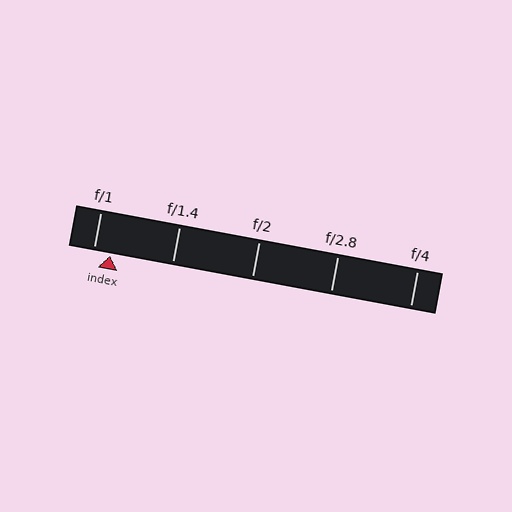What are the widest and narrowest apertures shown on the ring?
The widest aperture shown is f/1 and the narrowest is f/4.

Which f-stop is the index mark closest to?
The index mark is closest to f/1.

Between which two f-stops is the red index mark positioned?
The index mark is between f/1 and f/1.4.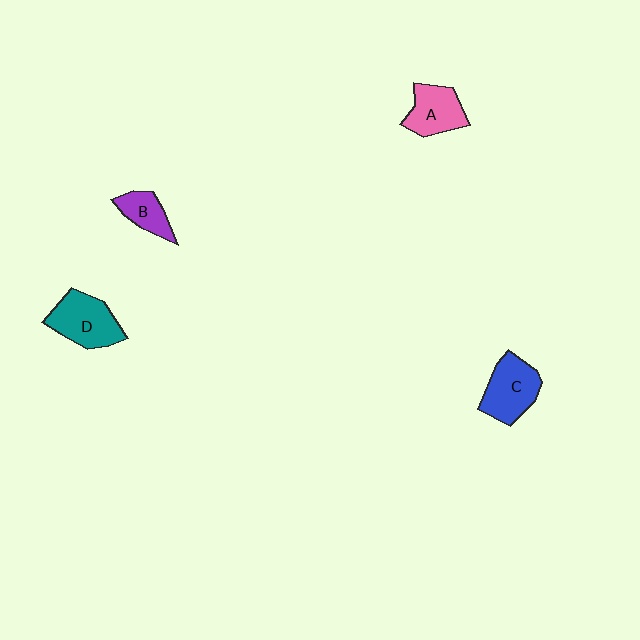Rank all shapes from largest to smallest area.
From largest to smallest: D (teal), C (blue), A (pink), B (purple).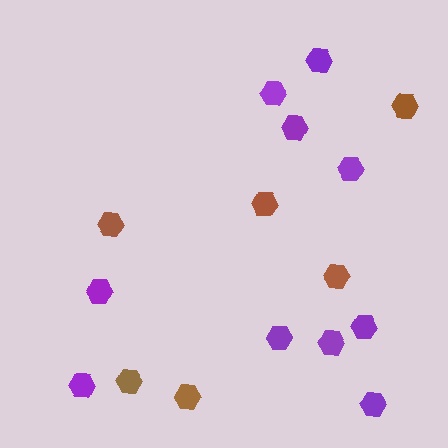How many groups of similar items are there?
There are 2 groups: one group of brown hexagons (6) and one group of purple hexagons (10).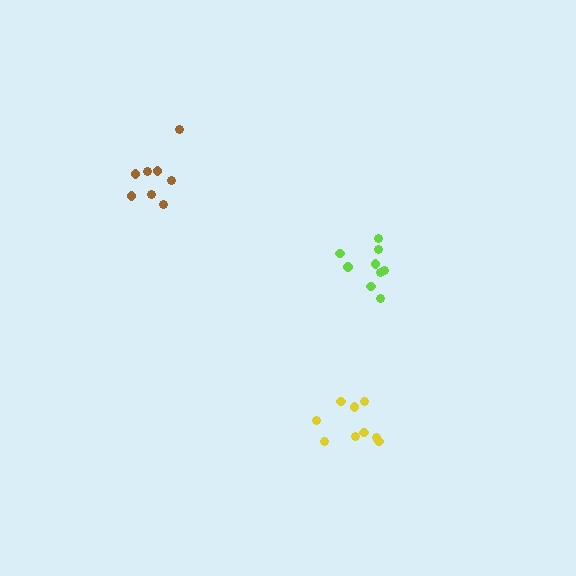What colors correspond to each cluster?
The clusters are colored: lime, yellow, brown.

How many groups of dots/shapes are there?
There are 3 groups.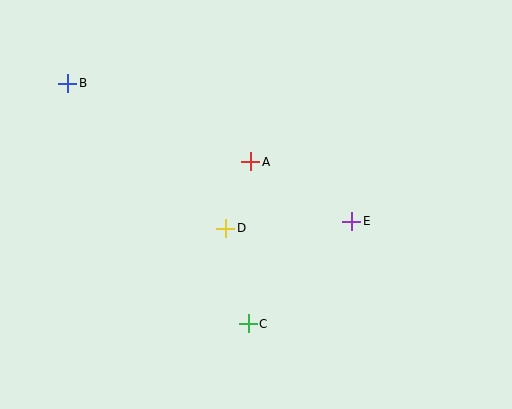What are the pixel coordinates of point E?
Point E is at (352, 221).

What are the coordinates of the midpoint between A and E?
The midpoint between A and E is at (301, 191).